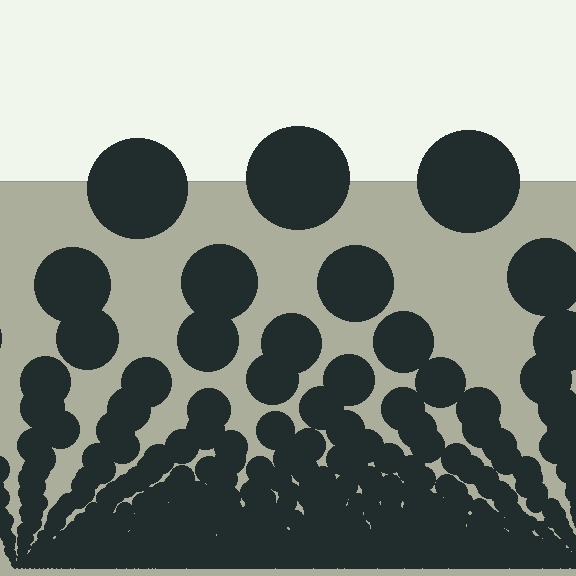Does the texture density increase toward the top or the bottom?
Density increases toward the bottom.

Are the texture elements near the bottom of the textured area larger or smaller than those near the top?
Smaller. The gradient is inverted — elements near the bottom are smaller and denser.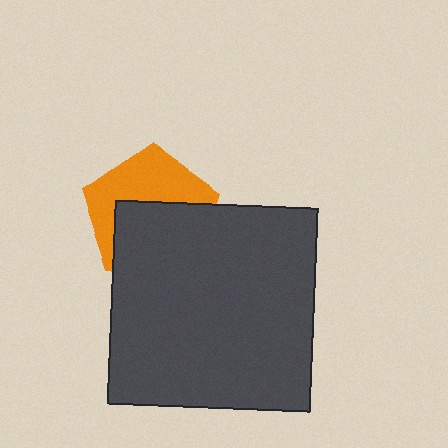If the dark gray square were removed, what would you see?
You would see the complete orange pentagon.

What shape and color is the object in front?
The object in front is a dark gray square.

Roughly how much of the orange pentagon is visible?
About half of it is visible (roughly 47%).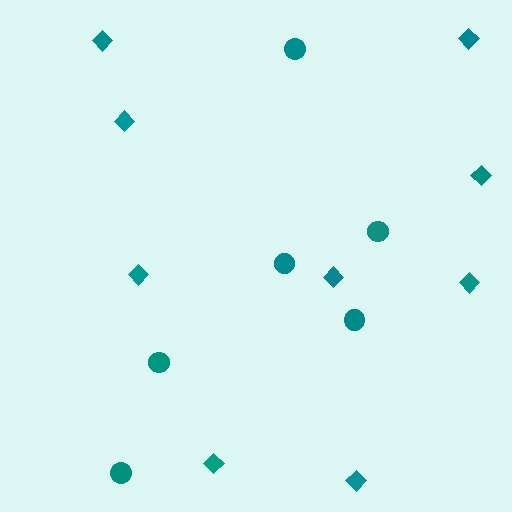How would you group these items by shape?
There are 2 groups: one group of circles (6) and one group of diamonds (9).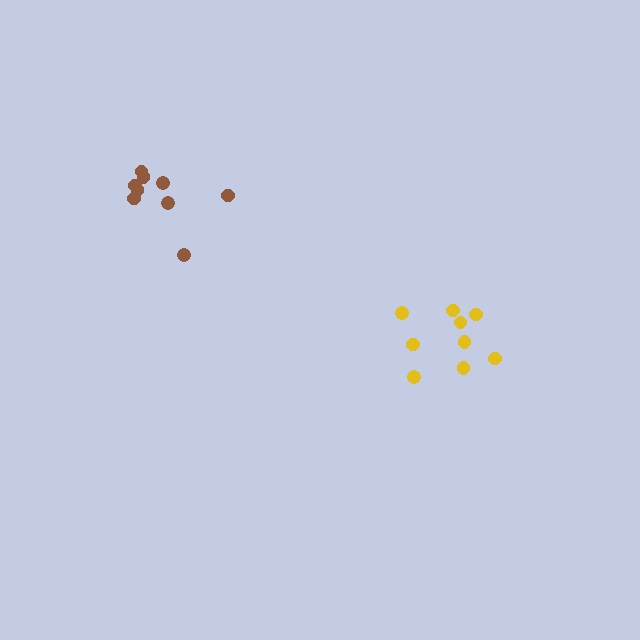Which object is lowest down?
The yellow cluster is bottommost.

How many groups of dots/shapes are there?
There are 2 groups.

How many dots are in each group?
Group 1: 9 dots, Group 2: 9 dots (18 total).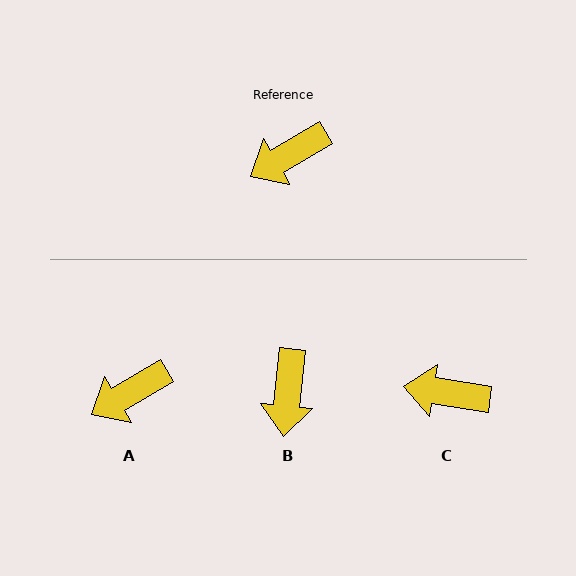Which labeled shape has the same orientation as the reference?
A.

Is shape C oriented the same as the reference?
No, it is off by about 39 degrees.